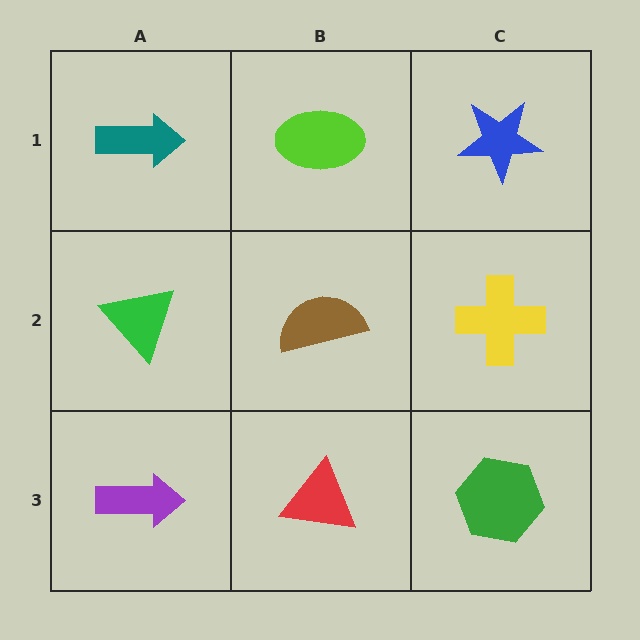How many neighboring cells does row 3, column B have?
3.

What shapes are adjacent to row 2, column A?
A teal arrow (row 1, column A), a purple arrow (row 3, column A), a brown semicircle (row 2, column B).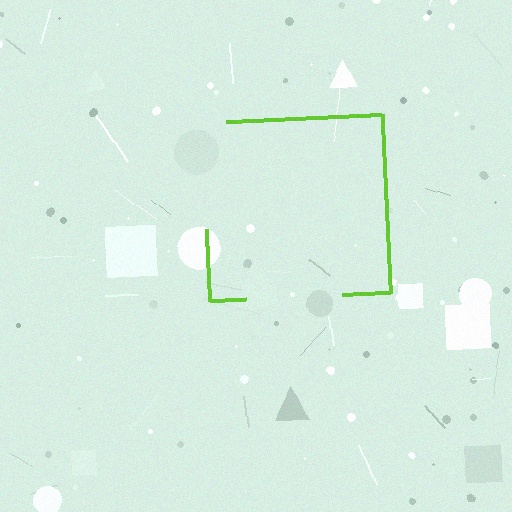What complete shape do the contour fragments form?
The contour fragments form a square.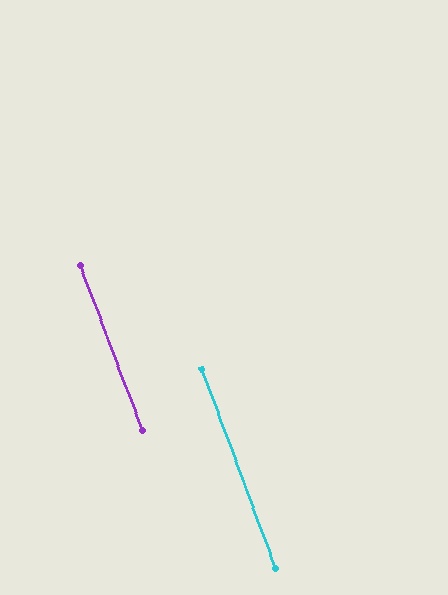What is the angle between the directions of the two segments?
Approximately 1 degree.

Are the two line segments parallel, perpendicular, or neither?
Parallel — their directions differ by only 0.7°.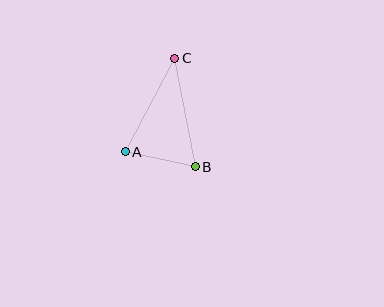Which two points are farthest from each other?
Points B and C are farthest from each other.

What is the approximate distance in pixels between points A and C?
The distance between A and C is approximately 106 pixels.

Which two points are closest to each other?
Points A and B are closest to each other.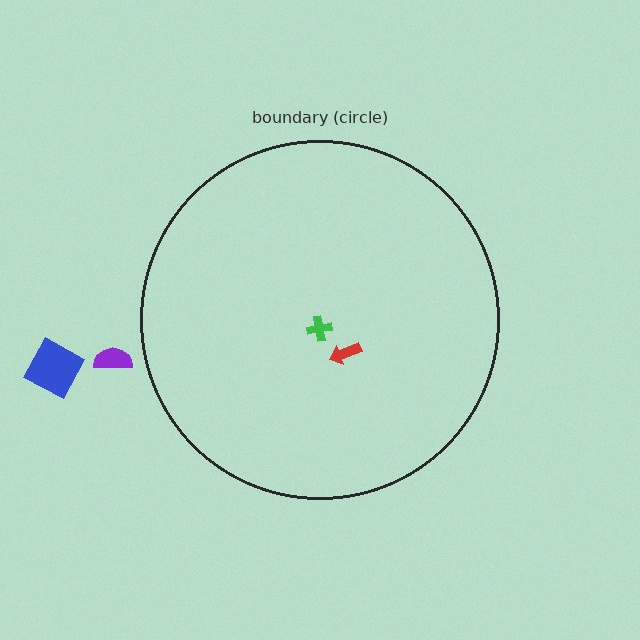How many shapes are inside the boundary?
2 inside, 2 outside.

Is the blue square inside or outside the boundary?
Outside.